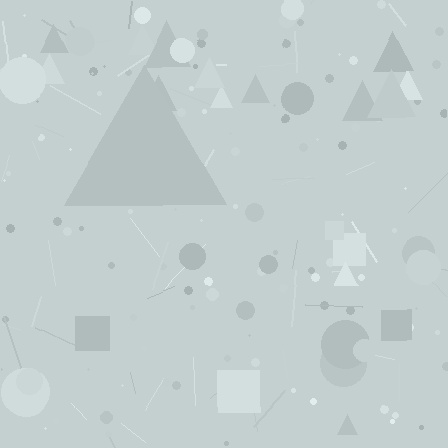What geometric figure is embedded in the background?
A triangle is embedded in the background.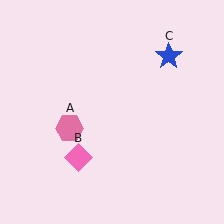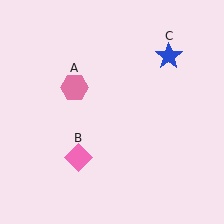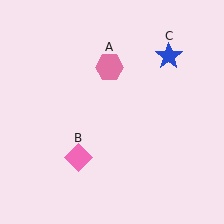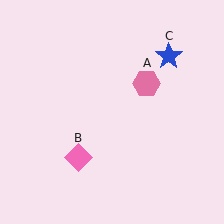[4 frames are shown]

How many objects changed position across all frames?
1 object changed position: pink hexagon (object A).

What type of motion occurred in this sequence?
The pink hexagon (object A) rotated clockwise around the center of the scene.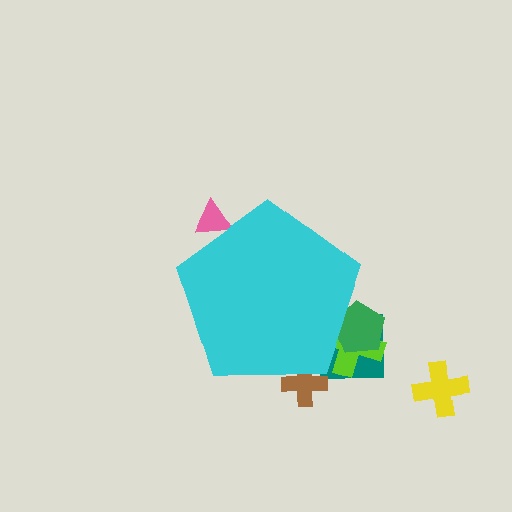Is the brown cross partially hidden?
Yes, the brown cross is partially hidden behind the cyan pentagon.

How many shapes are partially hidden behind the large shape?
5 shapes are partially hidden.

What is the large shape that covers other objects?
A cyan pentagon.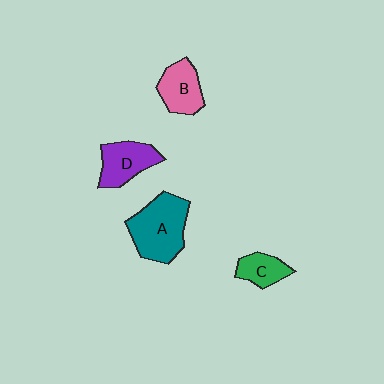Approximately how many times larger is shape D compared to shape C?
Approximately 1.5 times.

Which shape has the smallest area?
Shape C (green).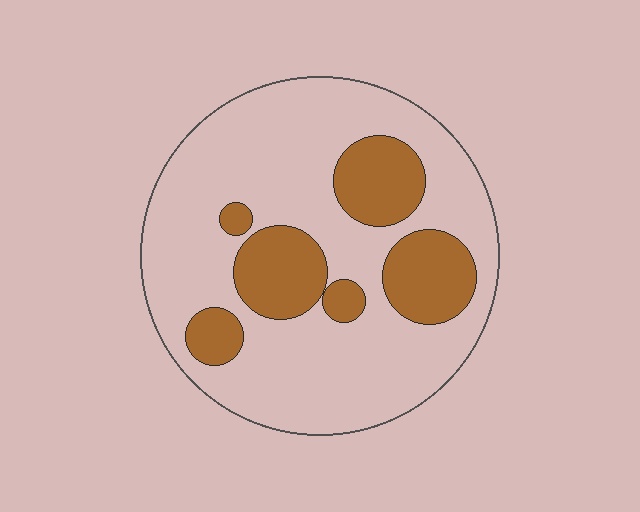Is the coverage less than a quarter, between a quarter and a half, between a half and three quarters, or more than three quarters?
Between a quarter and a half.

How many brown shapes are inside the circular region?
6.